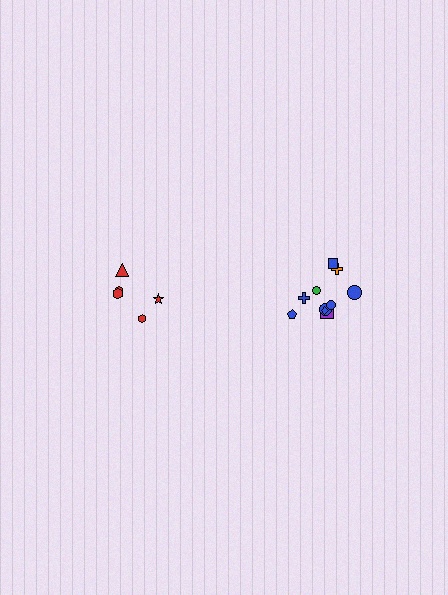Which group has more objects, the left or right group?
The right group.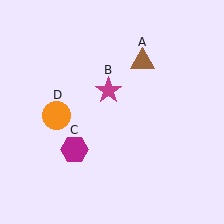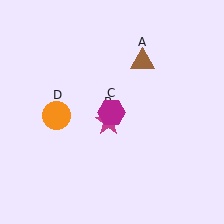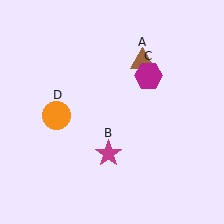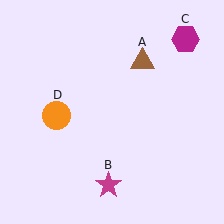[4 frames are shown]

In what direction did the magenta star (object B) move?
The magenta star (object B) moved down.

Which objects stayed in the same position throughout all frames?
Brown triangle (object A) and orange circle (object D) remained stationary.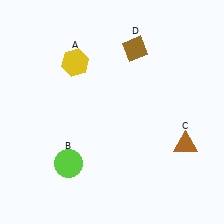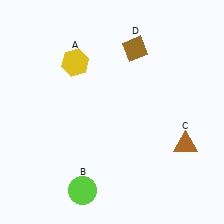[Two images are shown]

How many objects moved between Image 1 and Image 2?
1 object moved between the two images.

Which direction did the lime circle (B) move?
The lime circle (B) moved down.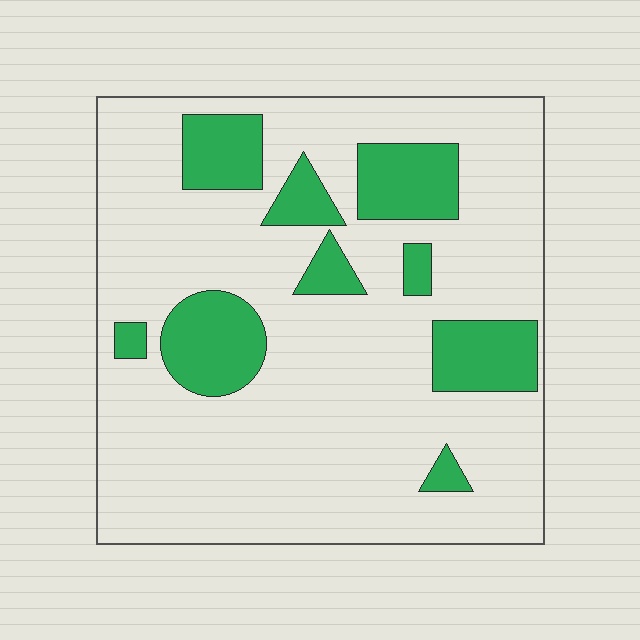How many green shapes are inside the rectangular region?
9.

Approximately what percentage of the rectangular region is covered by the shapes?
Approximately 20%.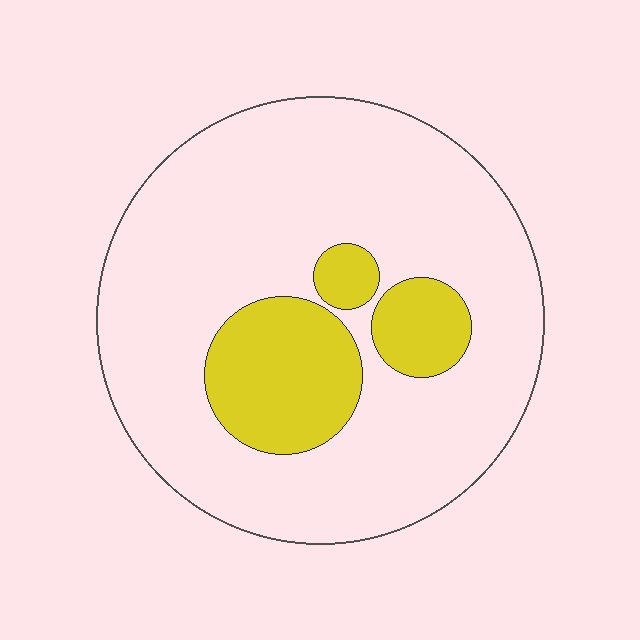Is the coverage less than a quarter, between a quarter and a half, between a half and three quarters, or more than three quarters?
Less than a quarter.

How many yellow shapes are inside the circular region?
3.